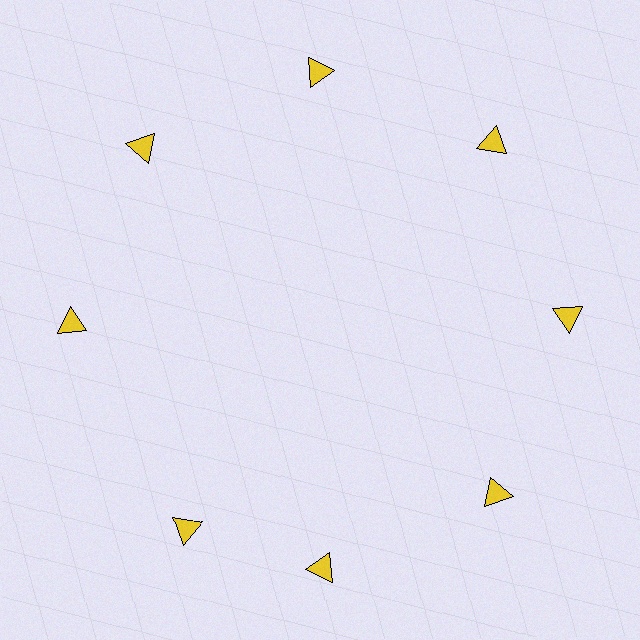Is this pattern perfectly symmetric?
No. The 8 yellow triangles are arranged in a ring, but one element near the 8 o'clock position is rotated out of alignment along the ring, breaking the 8-fold rotational symmetry.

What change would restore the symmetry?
The symmetry would be restored by rotating it back into even spacing with its neighbors so that all 8 triangles sit at equal angles and equal distance from the center.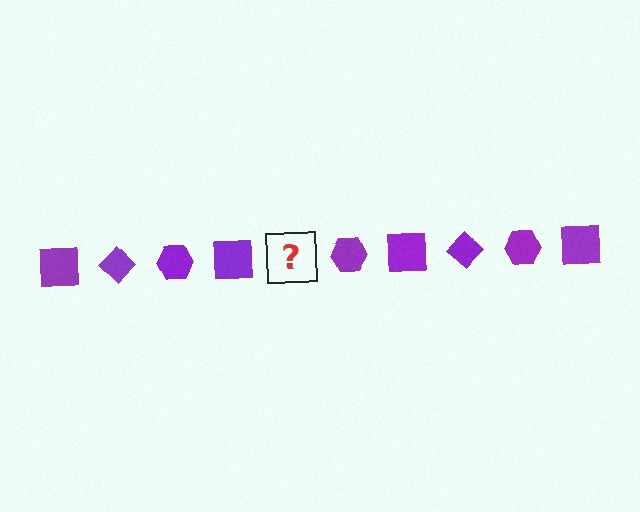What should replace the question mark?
The question mark should be replaced with a purple diamond.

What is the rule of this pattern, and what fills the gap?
The rule is that the pattern cycles through square, diamond, hexagon shapes in purple. The gap should be filled with a purple diamond.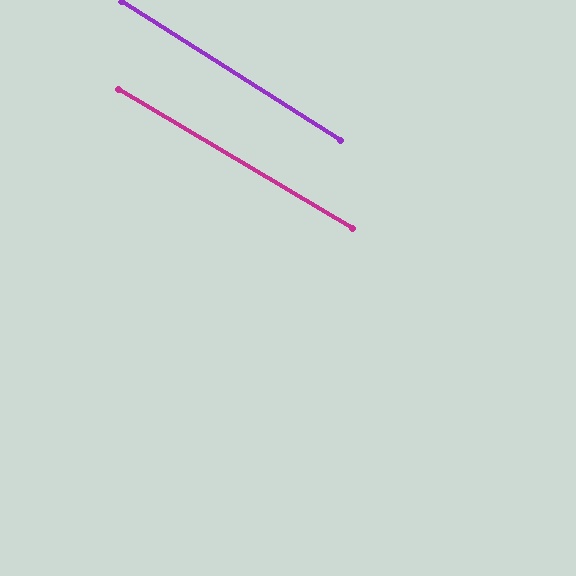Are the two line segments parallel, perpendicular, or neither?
Parallel — their directions differ by only 1.7°.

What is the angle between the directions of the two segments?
Approximately 2 degrees.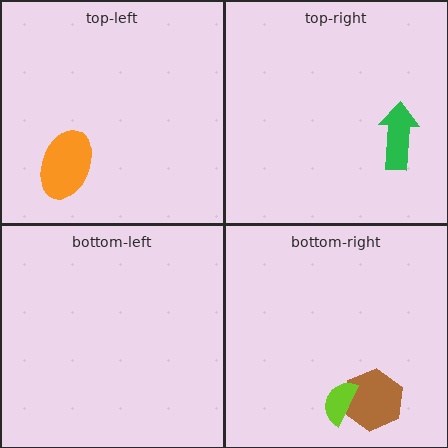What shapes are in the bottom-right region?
The brown hexagon, the lime semicircle.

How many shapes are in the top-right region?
1.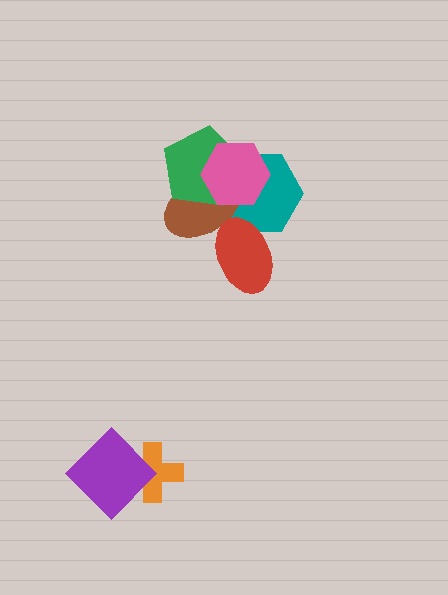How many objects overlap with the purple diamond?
1 object overlaps with the purple diamond.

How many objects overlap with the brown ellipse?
4 objects overlap with the brown ellipse.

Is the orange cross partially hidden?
Yes, it is partially covered by another shape.